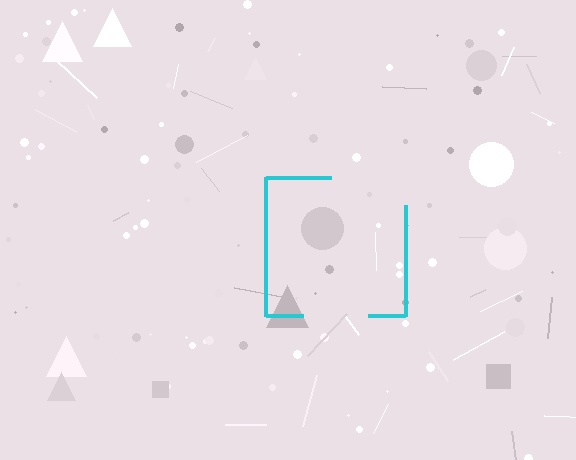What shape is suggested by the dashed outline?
The dashed outline suggests a square.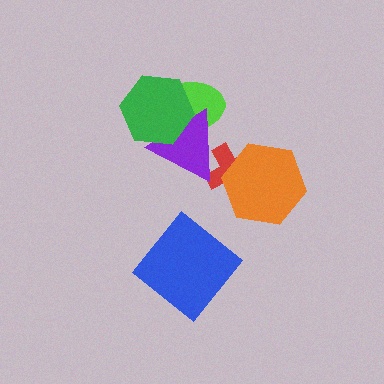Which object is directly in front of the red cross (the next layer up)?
The purple triangle is directly in front of the red cross.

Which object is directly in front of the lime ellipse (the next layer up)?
The purple triangle is directly in front of the lime ellipse.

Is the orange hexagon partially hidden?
No, no other shape covers it.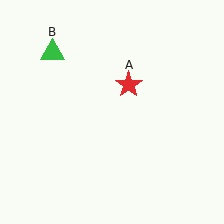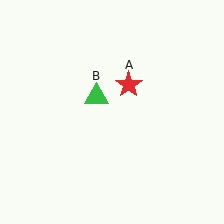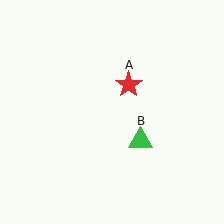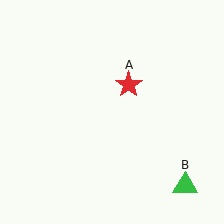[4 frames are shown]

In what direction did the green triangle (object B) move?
The green triangle (object B) moved down and to the right.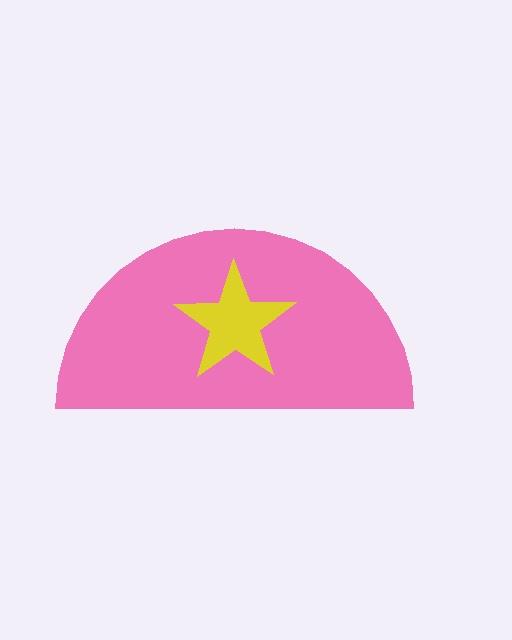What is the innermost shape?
The yellow star.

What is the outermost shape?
The pink semicircle.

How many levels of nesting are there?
2.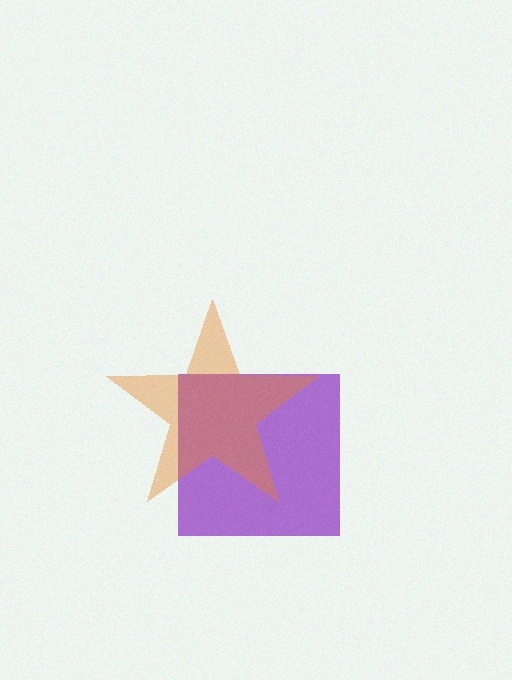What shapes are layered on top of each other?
The layered shapes are: a purple square, an orange star.